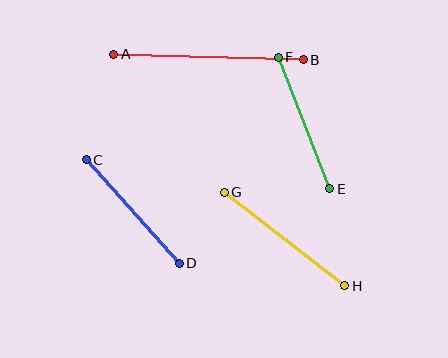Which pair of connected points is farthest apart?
Points A and B are farthest apart.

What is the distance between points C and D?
The distance is approximately 139 pixels.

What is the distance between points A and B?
The distance is approximately 189 pixels.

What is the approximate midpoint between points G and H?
The midpoint is at approximately (285, 239) pixels.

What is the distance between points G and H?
The distance is approximately 153 pixels.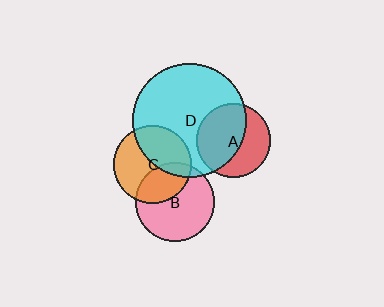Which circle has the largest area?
Circle D (cyan).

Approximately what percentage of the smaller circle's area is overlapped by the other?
Approximately 35%.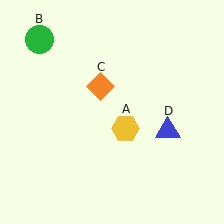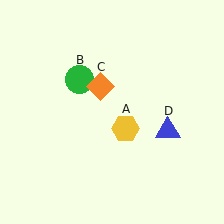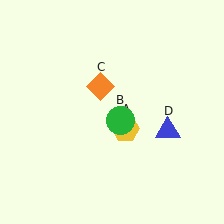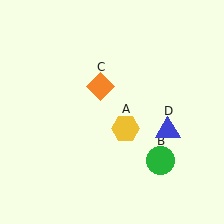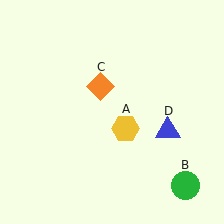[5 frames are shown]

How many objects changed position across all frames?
1 object changed position: green circle (object B).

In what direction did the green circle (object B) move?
The green circle (object B) moved down and to the right.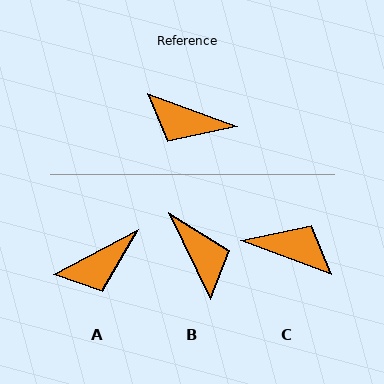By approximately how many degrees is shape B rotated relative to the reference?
Approximately 136 degrees counter-clockwise.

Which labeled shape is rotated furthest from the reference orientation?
C, about 180 degrees away.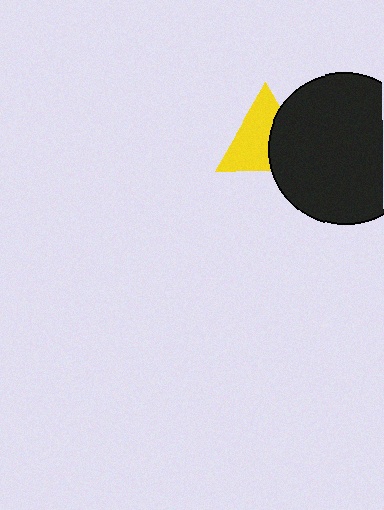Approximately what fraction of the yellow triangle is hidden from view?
Roughly 40% of the yellow triangle is hidden behind the black circle.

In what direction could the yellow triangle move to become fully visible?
The yellow triangle could move left. That would shift it out from behind the black circle entirely.